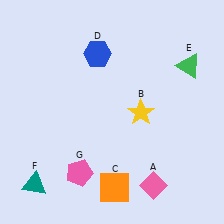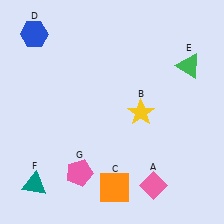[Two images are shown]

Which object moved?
The blue hexagon (D) moved left.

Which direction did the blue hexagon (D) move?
The blue hexagon (D) moved left.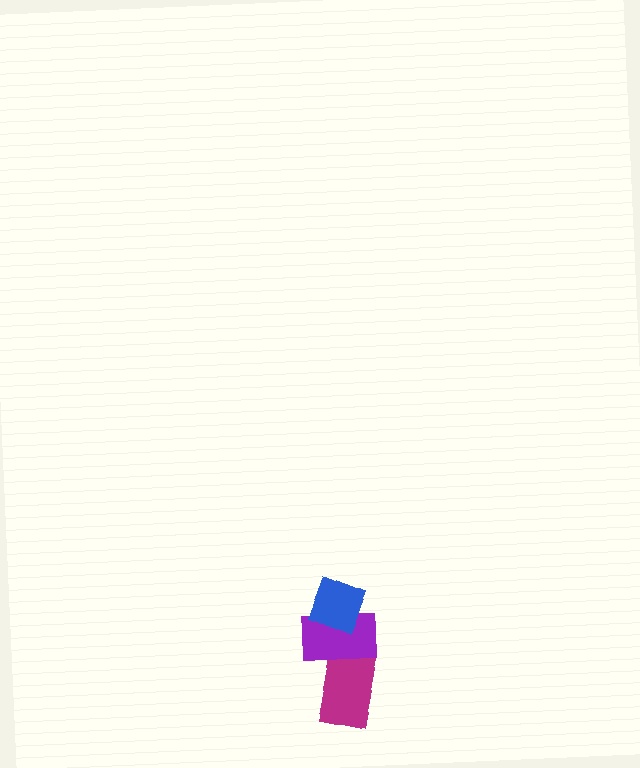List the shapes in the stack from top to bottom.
From top to bottom: the blue diamond, the purple rectangle, the magenta rectangle.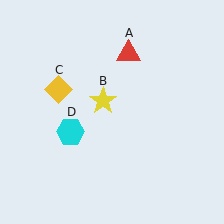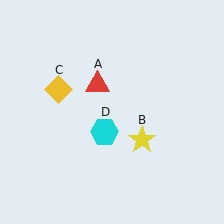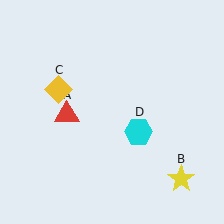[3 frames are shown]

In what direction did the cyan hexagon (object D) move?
The cyan hexagon (object D) moved right.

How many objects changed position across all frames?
3 objects changed position: red triangle (object A), yellow star (object B), cyan hexagon (object D).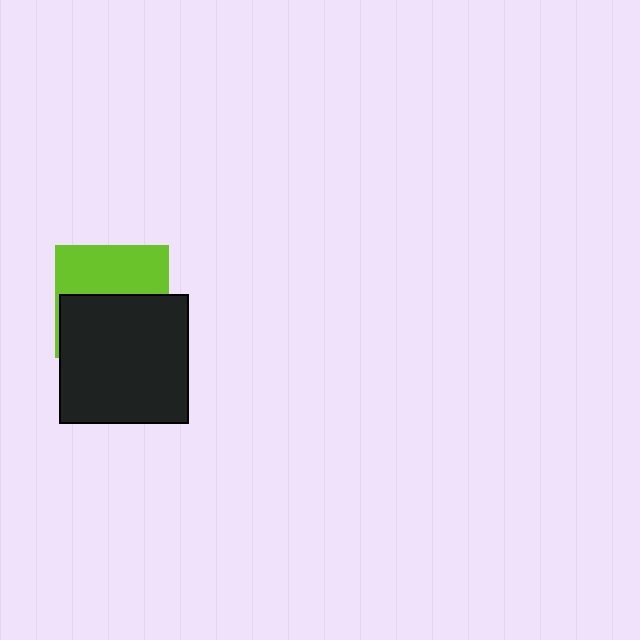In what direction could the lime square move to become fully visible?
The lime square could move up. That would shift it out from behind the black square entirely.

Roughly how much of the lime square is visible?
A small part of it is visible (roughly 45%).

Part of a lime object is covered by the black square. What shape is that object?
It is a square.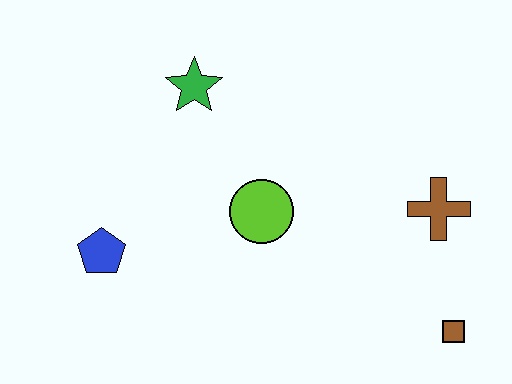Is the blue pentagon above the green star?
No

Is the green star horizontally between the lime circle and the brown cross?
No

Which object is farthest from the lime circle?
The brown square is farthest from the lime circle.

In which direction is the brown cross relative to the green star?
The brown cross is to the right of the green star.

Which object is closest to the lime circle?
The green star is closest to the lime circle.